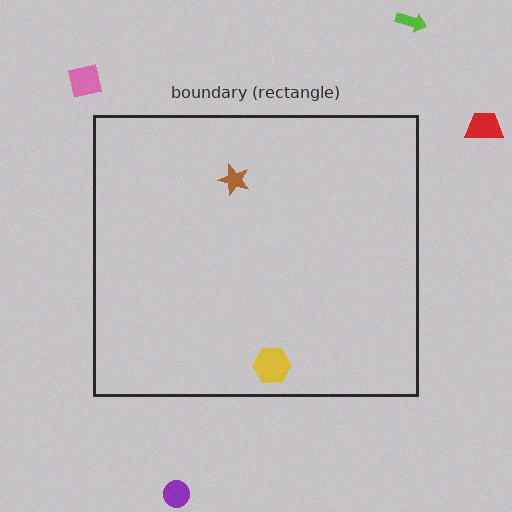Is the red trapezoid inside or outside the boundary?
Outside.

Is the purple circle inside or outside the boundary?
Outside.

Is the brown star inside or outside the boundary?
Inside.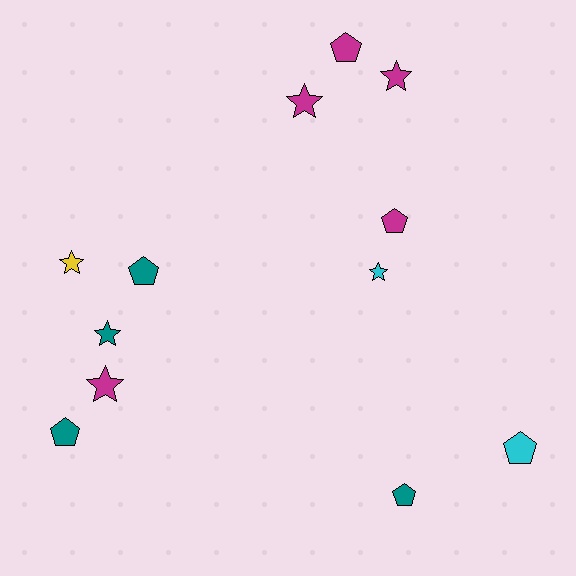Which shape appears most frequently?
Star, with 6 objects.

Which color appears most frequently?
Magenta, with 5 objects.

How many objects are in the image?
There are 12 objects.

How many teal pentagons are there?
There are 3 teal pentagons.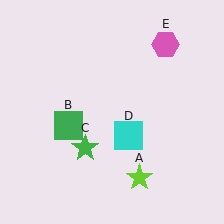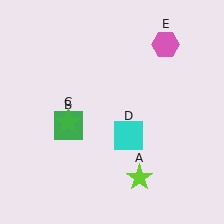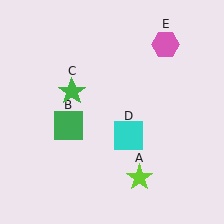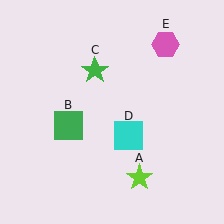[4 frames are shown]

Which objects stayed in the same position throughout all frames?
Lime star (object A) and green square (object B) and cyan square (object D) and pink hexagon (object E) remained stationary.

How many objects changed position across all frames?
1 object changed position: green star (object C).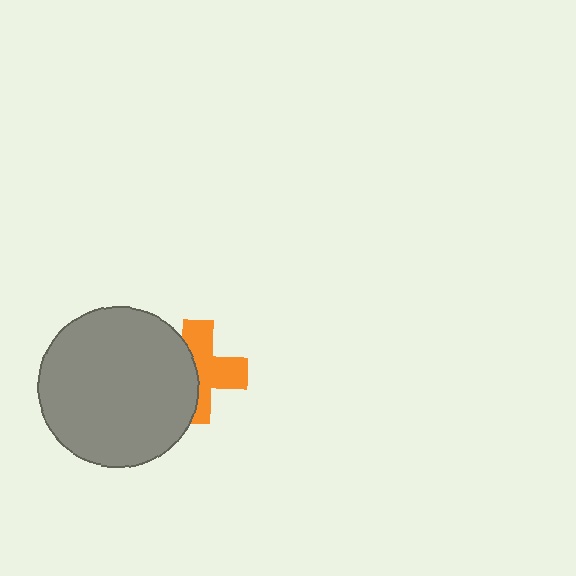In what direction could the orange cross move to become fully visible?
The orange cross could move right. That would shift it out from behind the gray circle entirely.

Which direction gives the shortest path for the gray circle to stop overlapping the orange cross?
Moving left gives the shortest separation.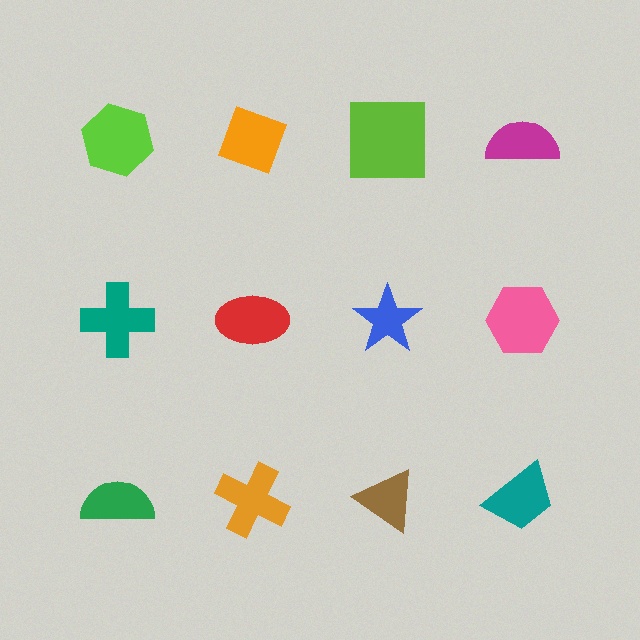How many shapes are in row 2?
4 shapes.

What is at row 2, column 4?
A pink hexagon.